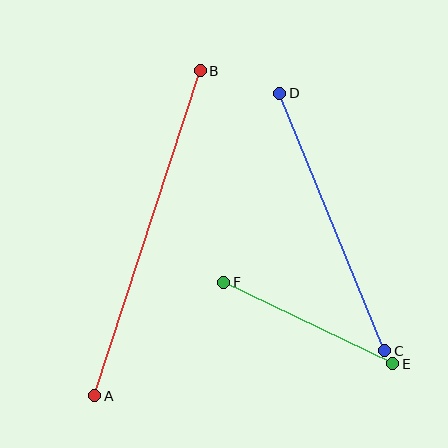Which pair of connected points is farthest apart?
Points A and B are farthest apart.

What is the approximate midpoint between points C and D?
The midpoint is at approximately (332, 222) pixels.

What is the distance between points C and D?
The distance is approximately 278 pixels.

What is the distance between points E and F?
The distance is approximately 187 pixels.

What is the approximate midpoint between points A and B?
The midpoint is at approximately (147, 233) pixels.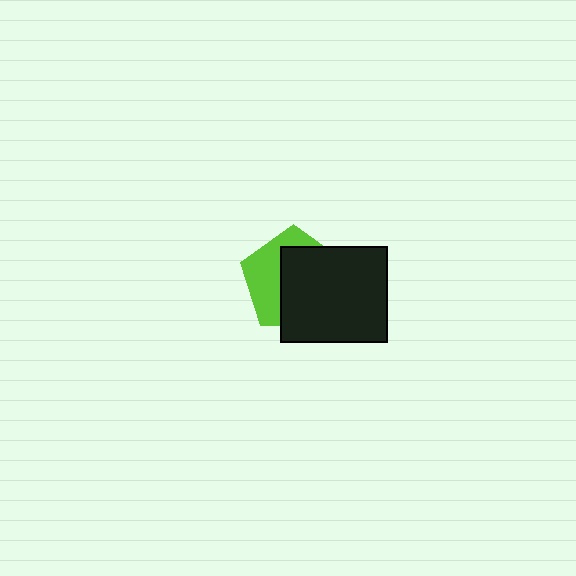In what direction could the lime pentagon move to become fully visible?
The lime pentagon could move toward the upper-left. That would shift it out from behind the black rectangle entirely.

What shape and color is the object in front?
The object in front is a black rectangle.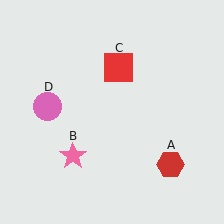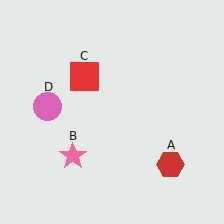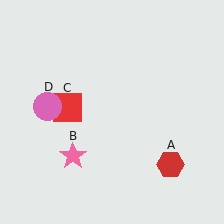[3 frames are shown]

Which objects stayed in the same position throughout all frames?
Red hexagon (object A) and pink star (object B) and pink circle (object D) remained stationary.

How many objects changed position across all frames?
1 object changed position: red square (object C).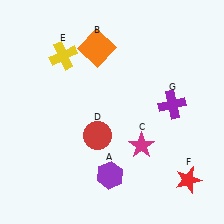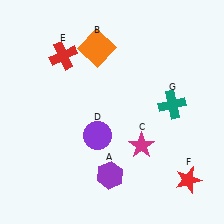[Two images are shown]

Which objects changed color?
D changed from red to purple. E changed from yellow to red. G changed from purple to teal.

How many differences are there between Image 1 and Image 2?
There are 3 differences between the two images.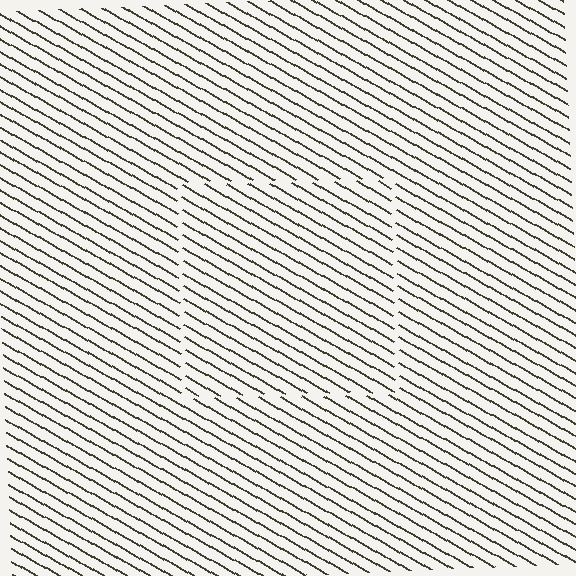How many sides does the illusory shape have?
4 sides — the line-ends trace a square.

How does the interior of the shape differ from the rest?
The interior of the shape contains the same grating, shifted by half a period — the contour is defined by the phase discontinuity where line-ends from the inner and outer gratings abut.